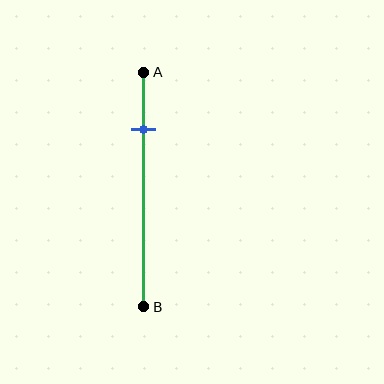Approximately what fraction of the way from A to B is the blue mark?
The blue mark is approximately 25% of the way from A to B.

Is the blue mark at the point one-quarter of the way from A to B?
Yes, the mark is approximately at the one-quarter point.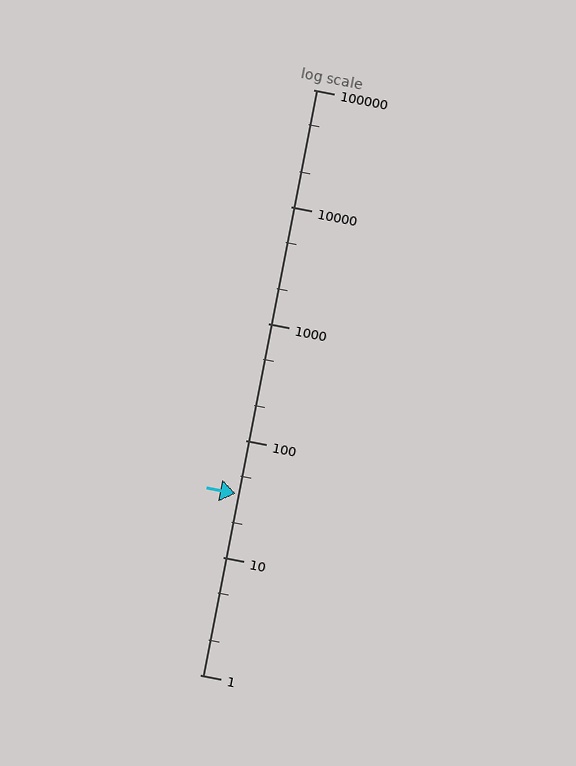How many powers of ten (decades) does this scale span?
The scale spans 5 decades, from 1 to 100000.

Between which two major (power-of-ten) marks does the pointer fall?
The pointer is between 10 and 100.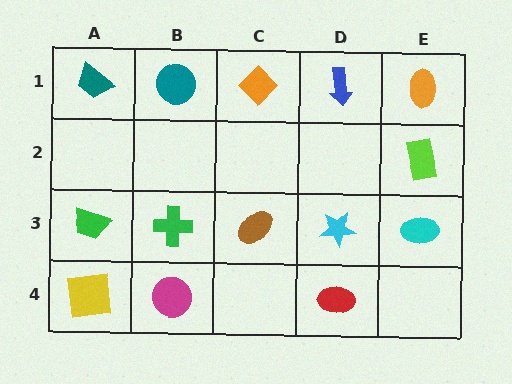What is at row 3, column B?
A green cross.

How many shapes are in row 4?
3 shapes.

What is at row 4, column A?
A yellow square.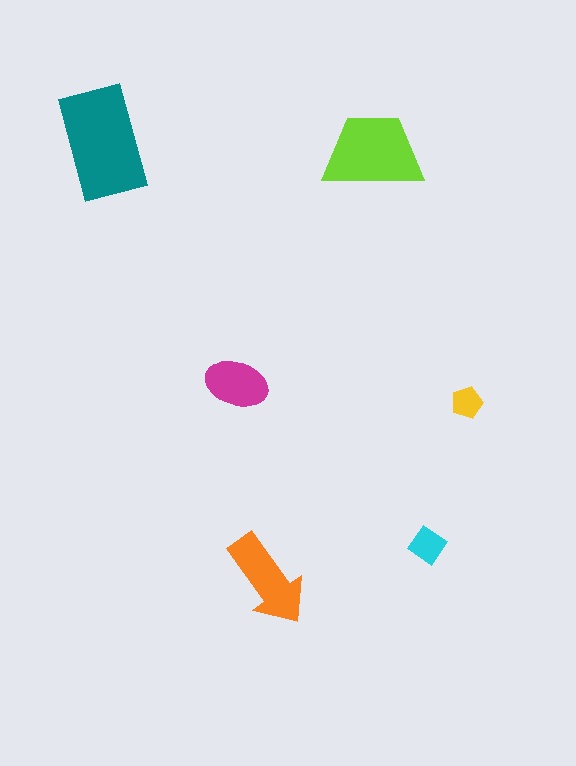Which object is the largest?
The teal rectangle.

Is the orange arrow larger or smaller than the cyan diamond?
Larger.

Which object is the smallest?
The yellow pentagon.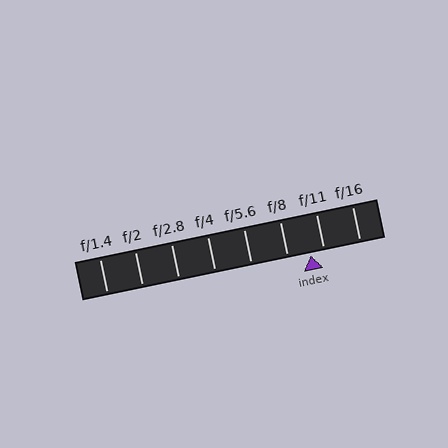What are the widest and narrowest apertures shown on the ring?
The widest aperture shown is f/1.4 and the narrowest is f/16.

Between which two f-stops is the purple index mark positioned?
The index mark is between f/8 and f/11.